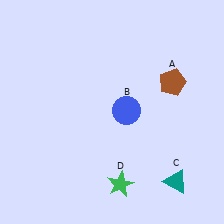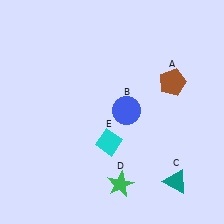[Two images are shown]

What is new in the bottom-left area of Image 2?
A cyan diamond (E) was added in the bottom-left area of Image 2.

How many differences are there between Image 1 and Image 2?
There is 1 difference between the two images.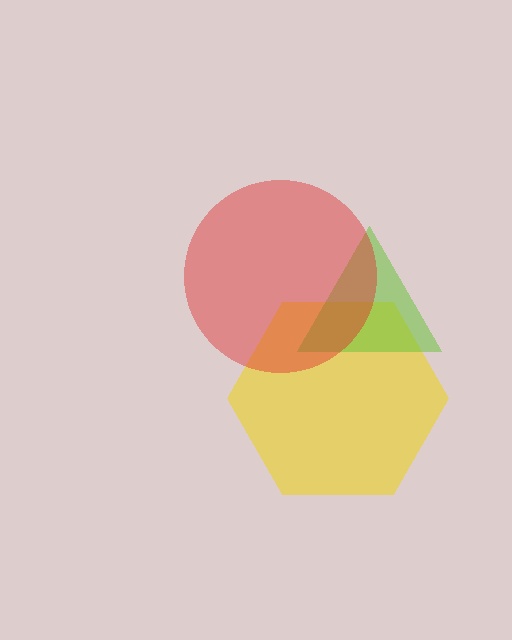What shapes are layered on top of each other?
The layered shapes are: a yellow hexagon, a lime triangle, a red circle.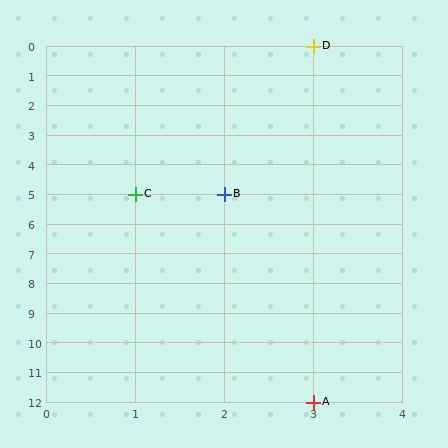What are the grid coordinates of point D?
Point D is at grid coordinates (3, 0).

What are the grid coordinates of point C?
Point C is at grid coordinates (1, 5).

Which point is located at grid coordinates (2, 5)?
Point B is at (2, 5).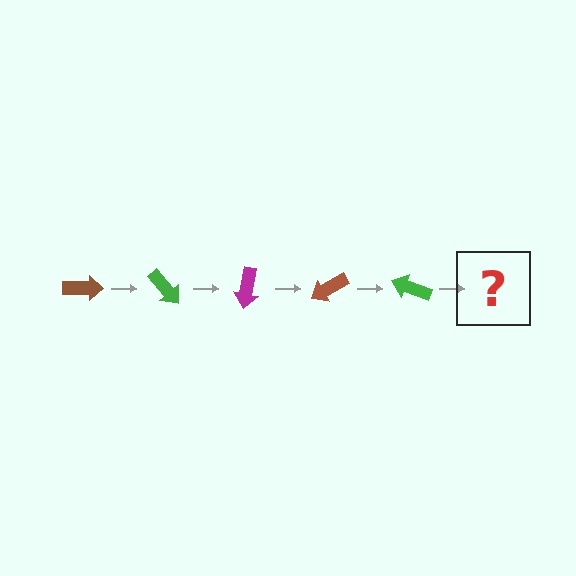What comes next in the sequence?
The next element should be a magenta arrow, rotated 250 degrees from the start.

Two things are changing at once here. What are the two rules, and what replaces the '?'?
The two rules are that it rotates 50 degrees each step and the color cycles through brown, green, and magenta. The '?' should be a magenta arrow, rotated 250 degrees from the start.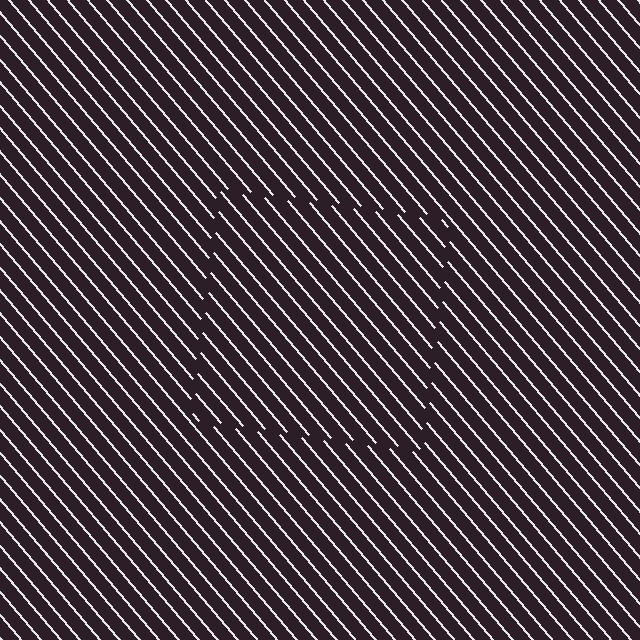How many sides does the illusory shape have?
4 sides — the line-ends trace a square.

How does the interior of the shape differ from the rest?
The interior of the shape contains the same grating, shifted by half a period — the contour is defined by the phase discontinuity where line-ends from the inner and outer gratings abut.